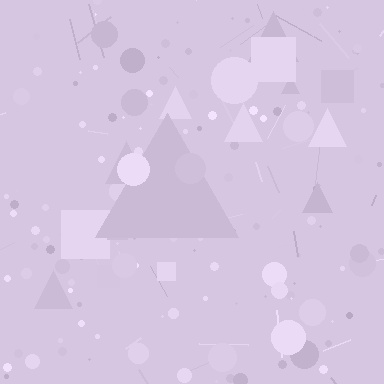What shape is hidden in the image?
A triangle is hidden in the image.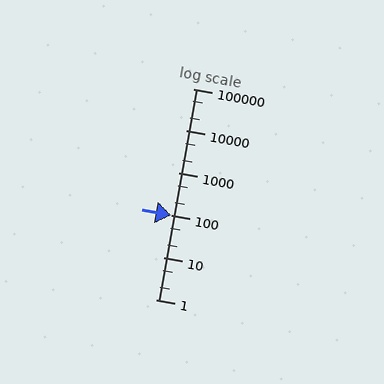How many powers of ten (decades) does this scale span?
The scale spans 5 decades, from 1 to 100000.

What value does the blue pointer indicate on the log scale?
The pointer indicates approximately 99.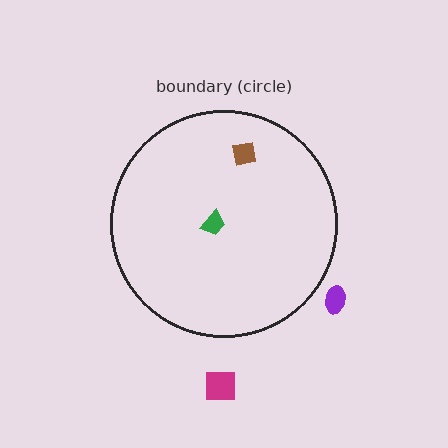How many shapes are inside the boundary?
2 inside, 2 outside.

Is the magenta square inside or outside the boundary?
Outside.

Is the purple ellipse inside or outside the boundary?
Outside.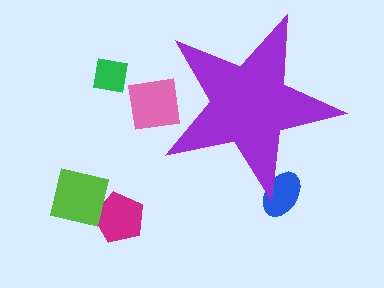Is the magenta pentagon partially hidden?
No, the magenta pentagon is fully visible.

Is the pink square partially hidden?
Yes, the pink square is partially hidden behind the purple star.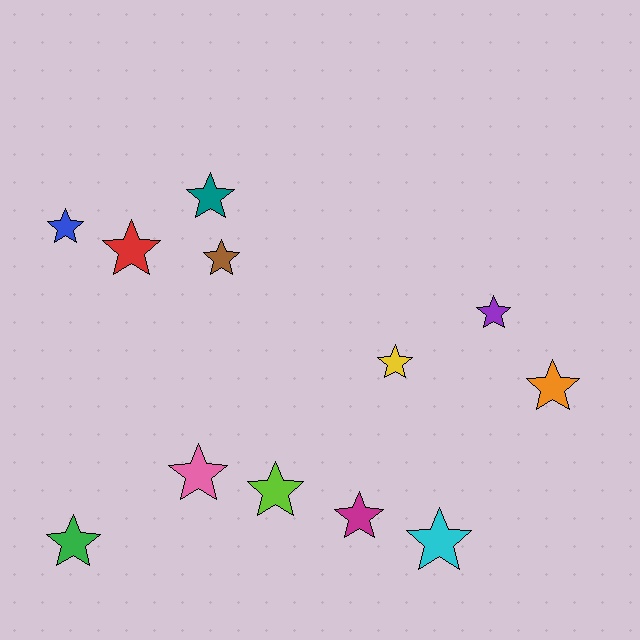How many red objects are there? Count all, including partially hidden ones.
There is 1 red object.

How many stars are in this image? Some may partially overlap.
There are 12 stars.